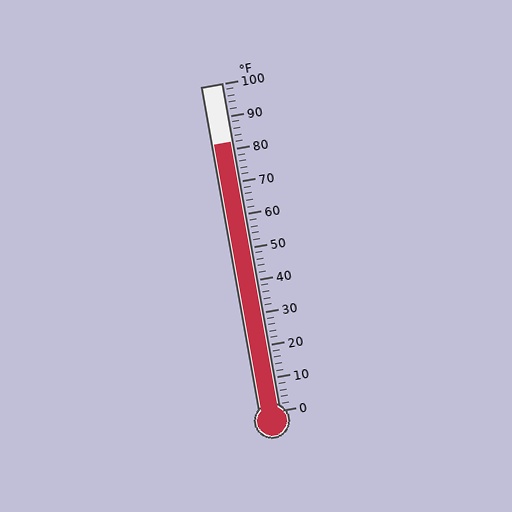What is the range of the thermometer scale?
The thermometer scale ranges from 0°F to 100°F.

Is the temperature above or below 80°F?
The temperature is above 80°F.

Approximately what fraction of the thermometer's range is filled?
The thermometer is filled to approximately 80% of its range.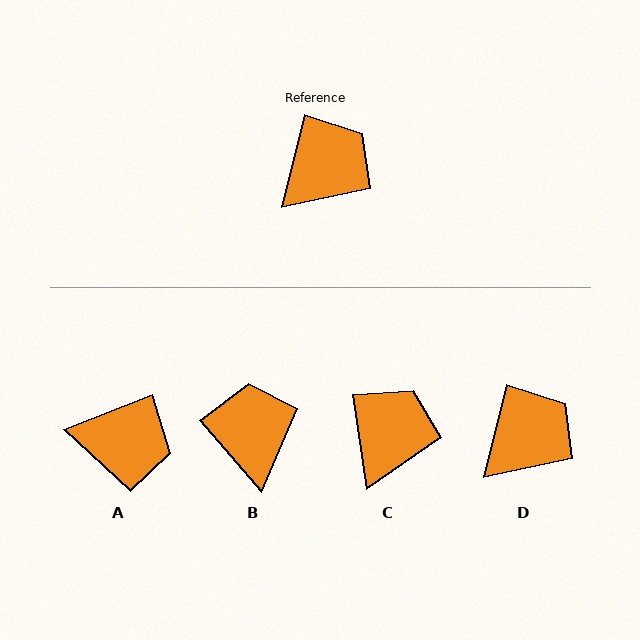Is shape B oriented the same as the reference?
No, it is off by about 55 degrees.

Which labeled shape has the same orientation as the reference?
D.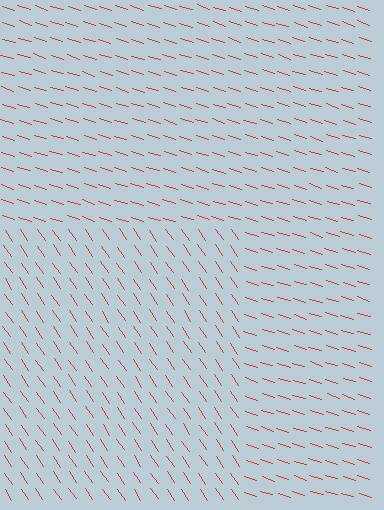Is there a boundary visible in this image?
Yes, there is a texture boundary formed by a change in line orientation.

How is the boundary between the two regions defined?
The boundary is defined purely by a change in line orientation (approximately 38 degrees difference). All lines are the same color and thickness.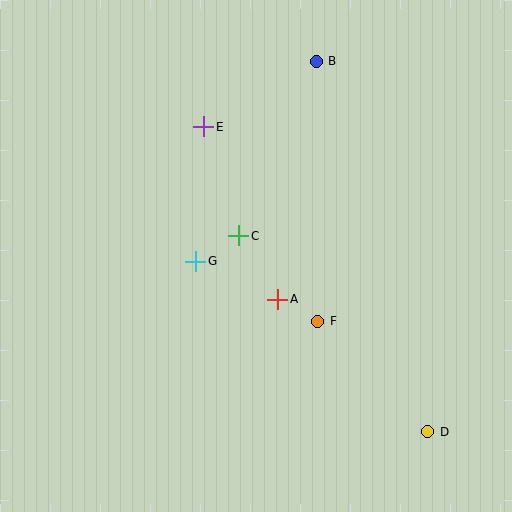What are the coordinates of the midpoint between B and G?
The midpoint between B and G is at (256, 161).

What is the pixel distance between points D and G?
The distance between D and G is 288 pixels.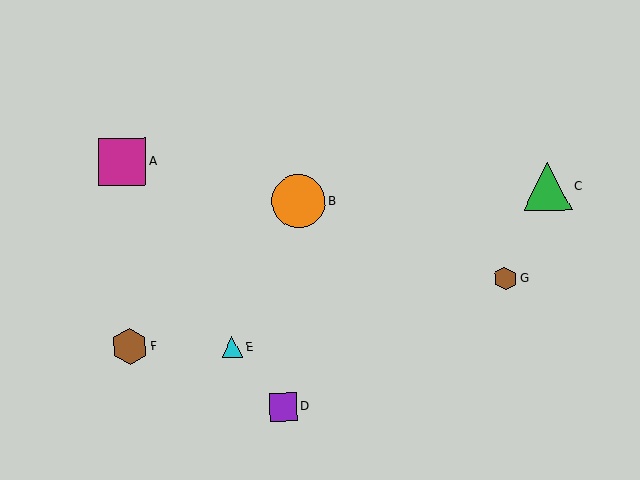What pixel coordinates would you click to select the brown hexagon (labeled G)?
Click at (505, 279) to select the brown hexagon G.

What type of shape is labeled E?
Shape E is a cyan triangle.